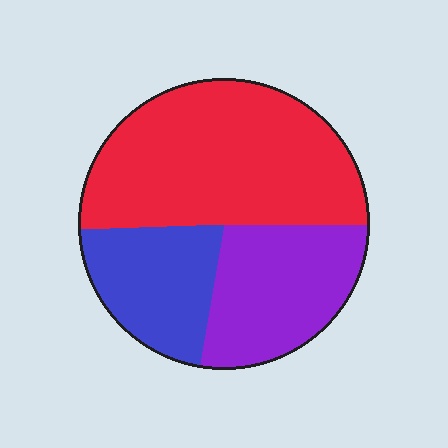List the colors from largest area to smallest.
From largest to smallest: red, purple, blue.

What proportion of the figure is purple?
Purple takes up about one quarter (1/4) of the figure.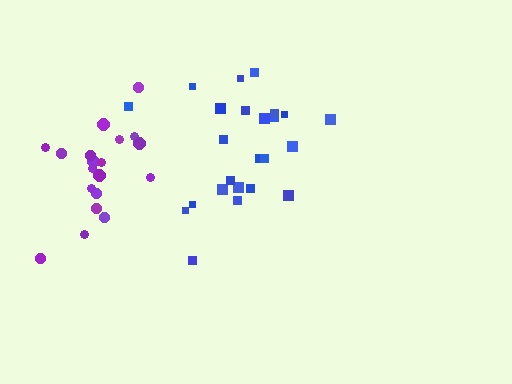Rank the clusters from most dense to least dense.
purple, blue.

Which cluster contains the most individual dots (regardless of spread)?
Blue (24).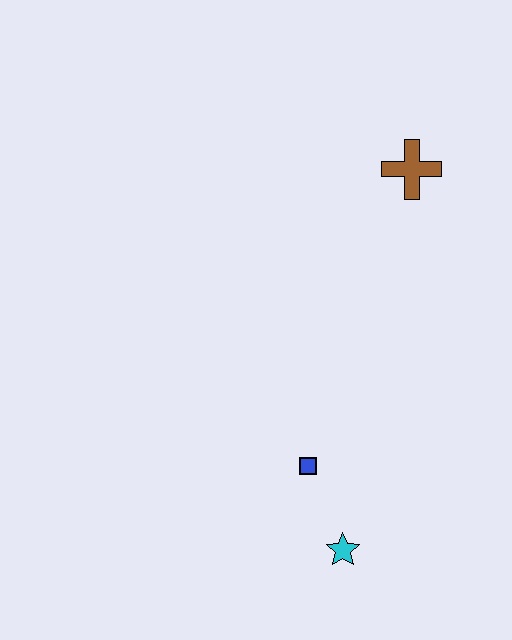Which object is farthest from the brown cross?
The cyan star is farthest from the brown cross.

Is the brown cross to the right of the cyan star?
Yes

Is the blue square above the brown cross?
No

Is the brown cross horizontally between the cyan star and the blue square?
No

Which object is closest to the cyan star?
The blue square is closest to the cyan star.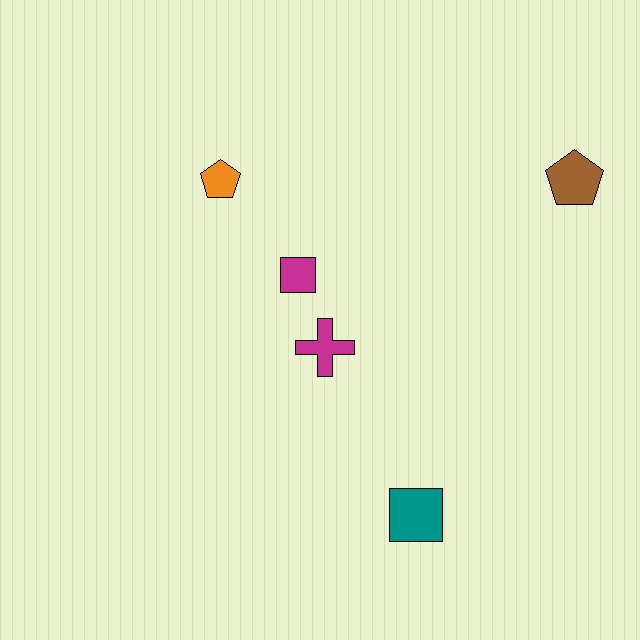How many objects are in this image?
There are 5 objects.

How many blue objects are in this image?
There are no blue objects.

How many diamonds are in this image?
There are no diamonds.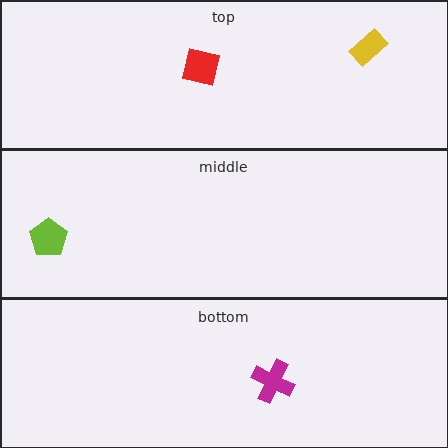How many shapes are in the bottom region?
1.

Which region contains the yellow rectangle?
The top region.